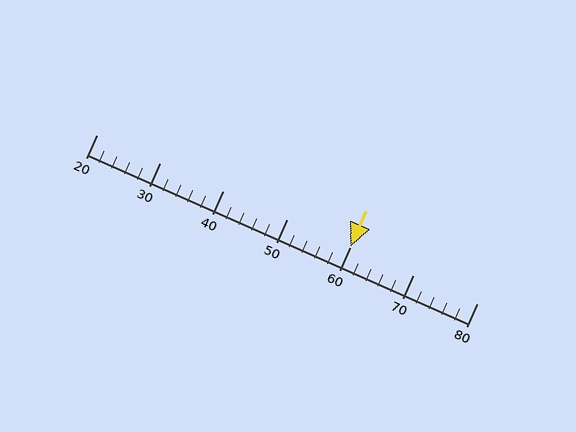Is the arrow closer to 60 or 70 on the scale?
The arrow is closer to 60.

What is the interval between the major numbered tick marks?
The major tick marks are spaced 10 units apart.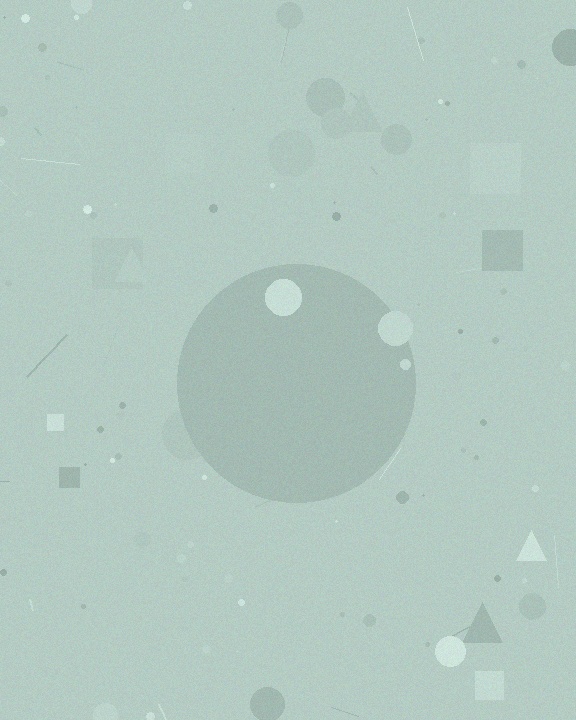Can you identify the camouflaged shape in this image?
The camouflaged shape is a circle.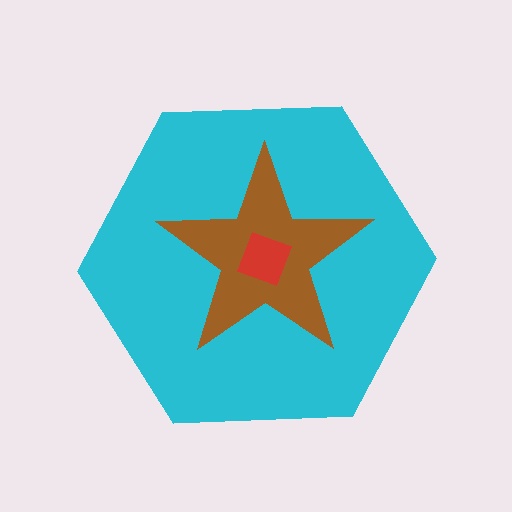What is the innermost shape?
The red diamond.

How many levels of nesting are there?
3.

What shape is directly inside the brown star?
The red diamond.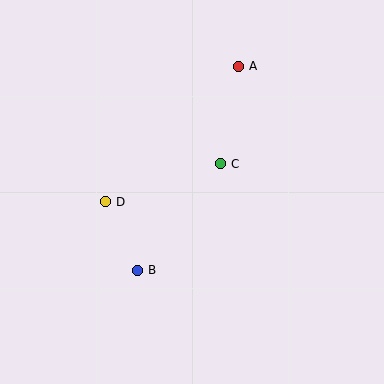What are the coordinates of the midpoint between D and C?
The midpoint between D and C is at (163, 183).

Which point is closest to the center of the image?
Point C at (221, 164) is closest to the center.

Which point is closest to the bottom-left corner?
Point B is closest to the bottom-left corner.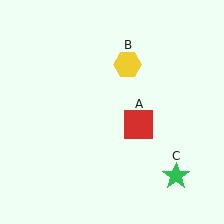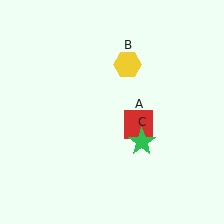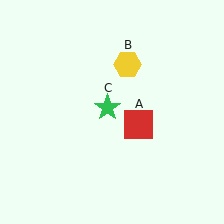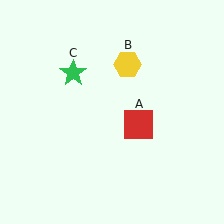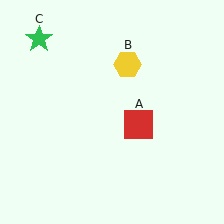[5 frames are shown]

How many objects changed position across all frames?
1 object changed position: green star (object C).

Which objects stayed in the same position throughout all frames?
Red square (object A) and yellow hexagon (object B) remained stationary.